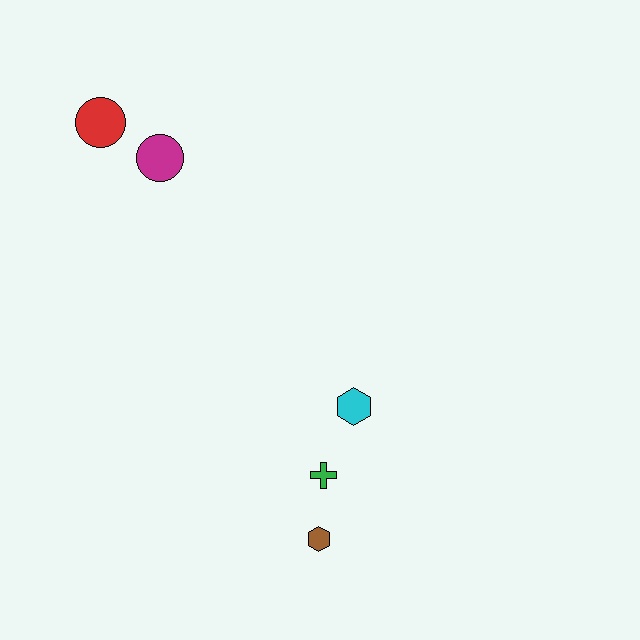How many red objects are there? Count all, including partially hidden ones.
There is 1 red object.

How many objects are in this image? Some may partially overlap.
There are 5 objects.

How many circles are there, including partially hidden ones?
There are 2 circles.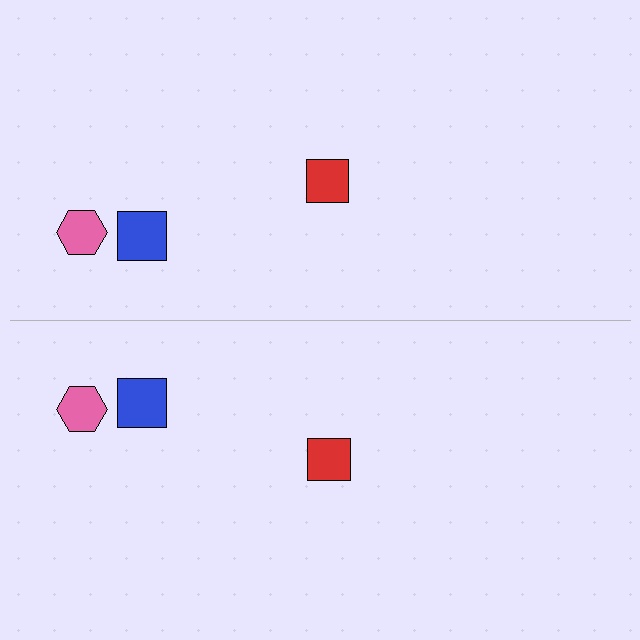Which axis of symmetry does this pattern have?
The pattern has a horizontal axis of symmetry running through the center of the image.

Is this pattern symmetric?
Yes, this pattern has bilateral (reflection) symmetry.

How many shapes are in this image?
There are 6 shapes in this image.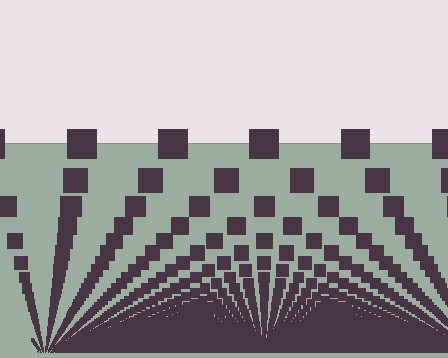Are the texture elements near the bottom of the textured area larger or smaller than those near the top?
Smaller. The gradient is inverted — elements near the bottom are smaller and denser.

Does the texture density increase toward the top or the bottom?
Density increases toward the bottom.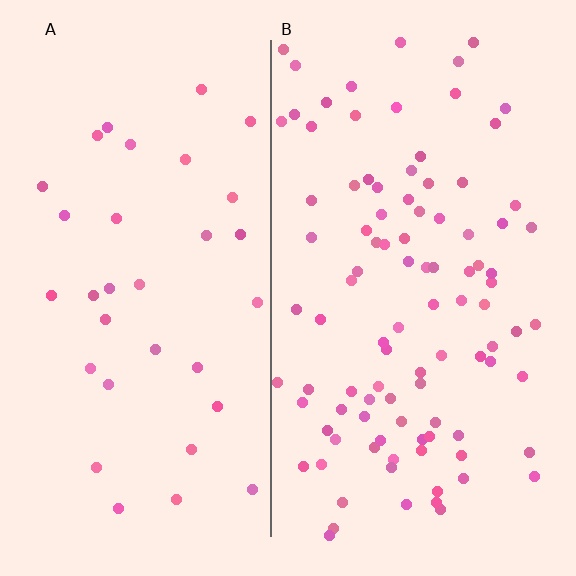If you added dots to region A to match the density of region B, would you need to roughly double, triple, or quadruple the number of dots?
Approximately triple.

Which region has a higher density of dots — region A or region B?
B (the right).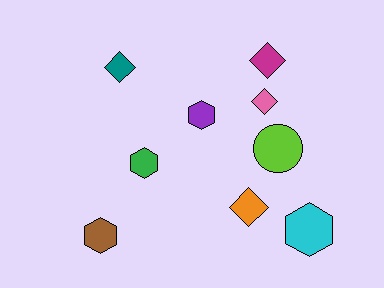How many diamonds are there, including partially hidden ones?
There are 4 diamonds.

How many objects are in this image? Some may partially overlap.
There are 9 objects.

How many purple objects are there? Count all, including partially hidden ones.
There is 1 purple object.